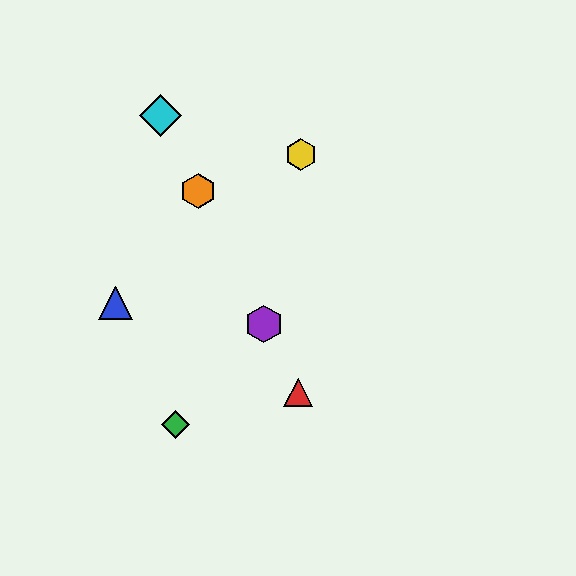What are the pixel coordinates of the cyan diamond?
The cyan diamond is at (160, 115).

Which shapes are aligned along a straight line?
The red triangle, the purple hexagon, the orange hexagon, the cyan diamond are aligned along a straight line.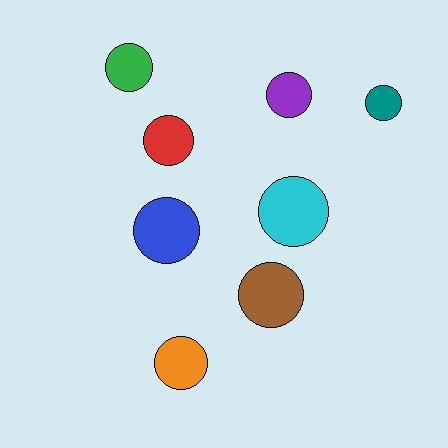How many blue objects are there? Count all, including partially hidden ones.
There is 1 blue object.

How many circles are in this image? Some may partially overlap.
There are 8 circles.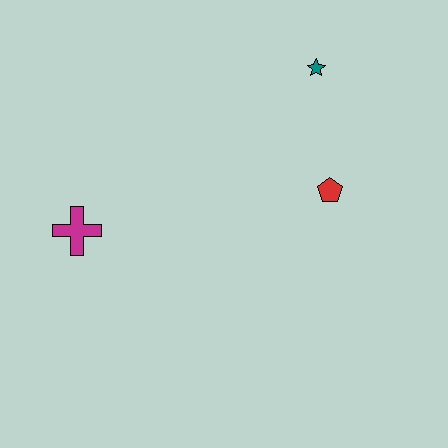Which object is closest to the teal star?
The red pentagon is closest to the teal star.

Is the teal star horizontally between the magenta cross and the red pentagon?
Yes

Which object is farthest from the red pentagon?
The magenta cross is farthest from the red pentagon.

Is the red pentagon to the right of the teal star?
Yes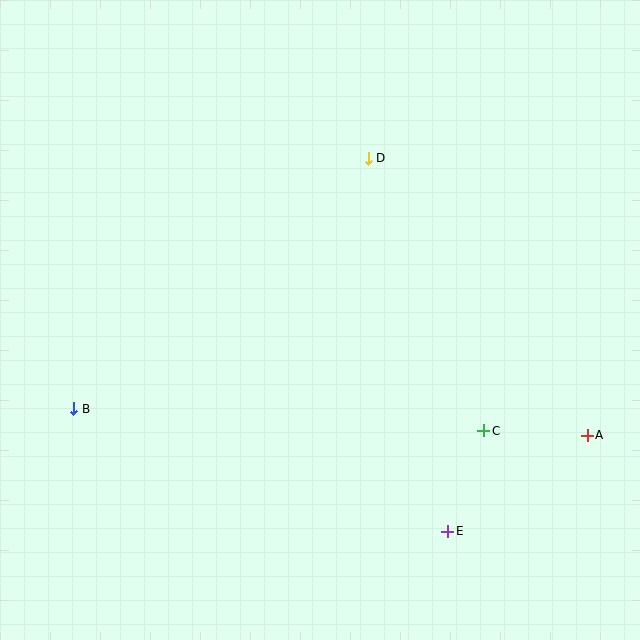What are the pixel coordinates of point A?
Point A is at (587, 435).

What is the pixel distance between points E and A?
The distance between E and A is 169 pixels.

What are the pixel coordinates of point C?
Point C is at (484, 431).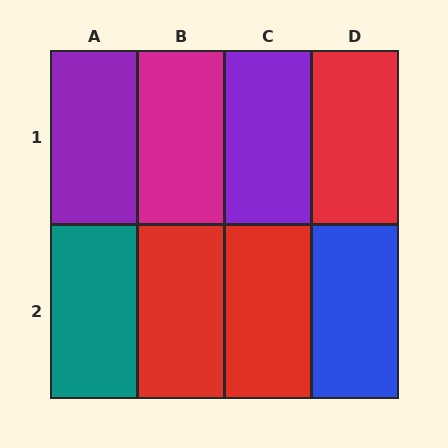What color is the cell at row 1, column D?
Red.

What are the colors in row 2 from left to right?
Teal, red, red, blue.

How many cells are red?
3 cells are red.